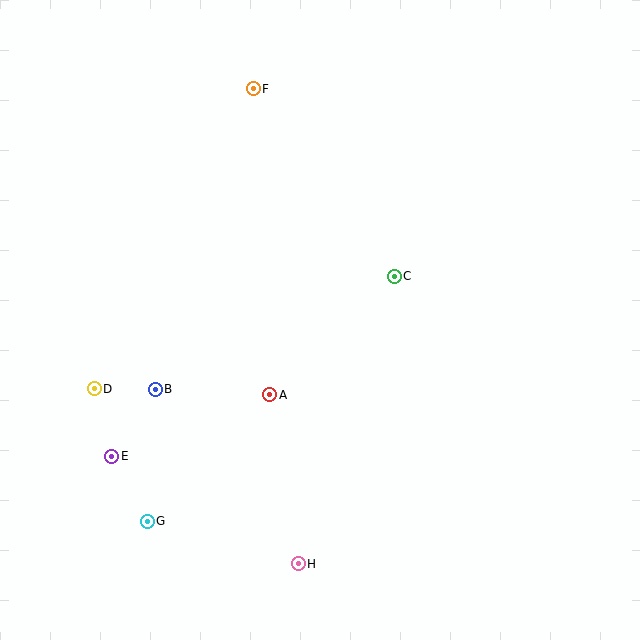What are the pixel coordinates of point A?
Point A is at (270, 395).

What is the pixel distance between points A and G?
The distance between A and G is 176 pixels.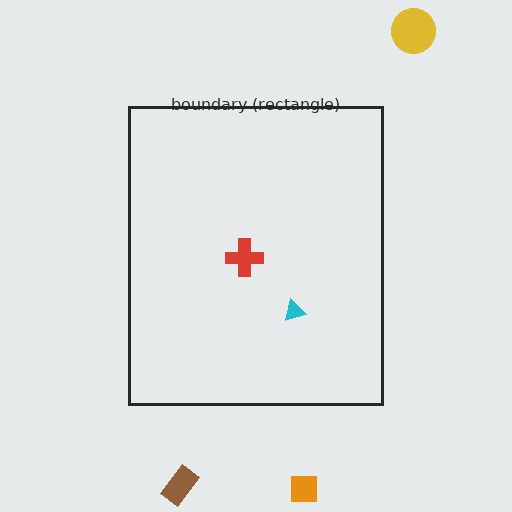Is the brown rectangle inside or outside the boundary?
Outside.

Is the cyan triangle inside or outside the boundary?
Inside.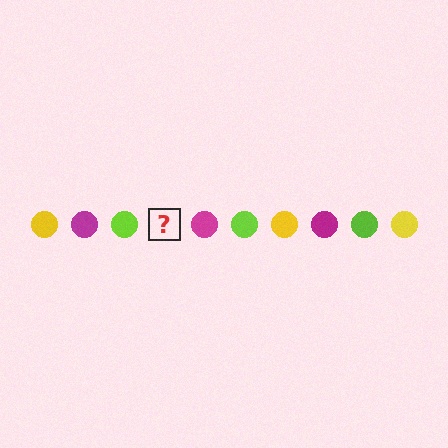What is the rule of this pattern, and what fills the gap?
The rule is that the pattern cycles through yellow, magenta, lime circles. The gap should be filled with a yellow circle.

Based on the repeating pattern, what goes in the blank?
The blank should be a yellow circle.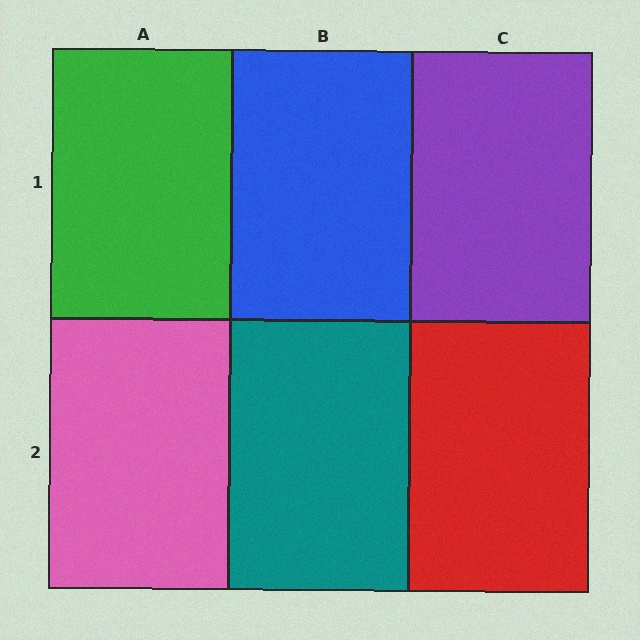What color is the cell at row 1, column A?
Green.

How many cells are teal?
1 cell is teal.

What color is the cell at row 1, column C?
Purple.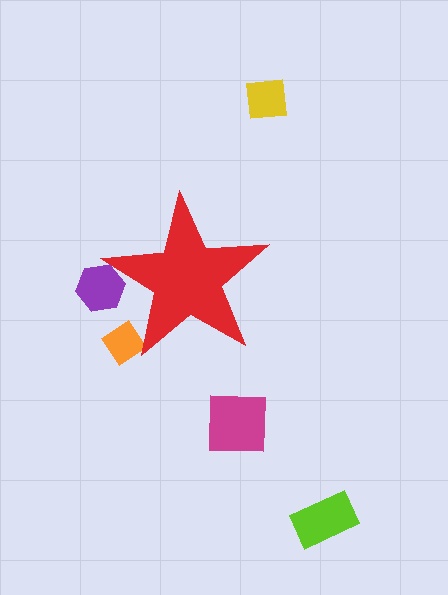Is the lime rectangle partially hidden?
No, the lime rectangle is fully visible.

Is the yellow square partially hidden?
No, the yellow square is fully visible.